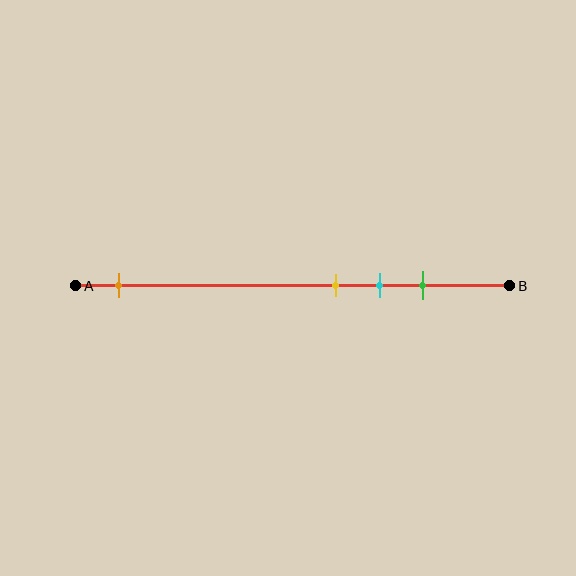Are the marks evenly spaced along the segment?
No, the marks are not evenly spaced.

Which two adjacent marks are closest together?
The yellow and cyan marks are the closest adjacent pair.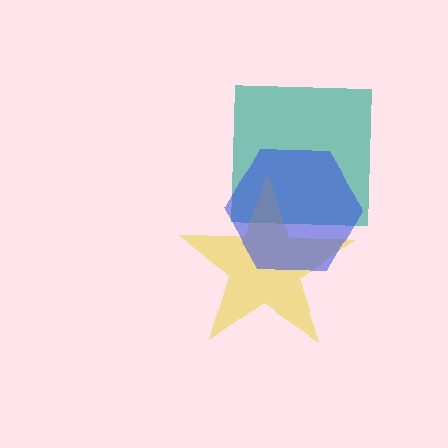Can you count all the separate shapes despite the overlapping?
Yes, there are 3 separate shapes.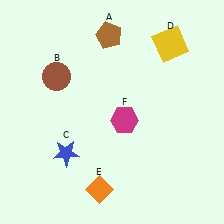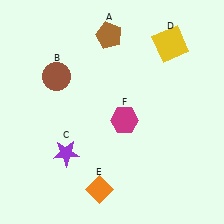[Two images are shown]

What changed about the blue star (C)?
In Image 1, C is blue. In Image 2, it changed to purple.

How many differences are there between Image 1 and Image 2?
There is 1 difference between the two images.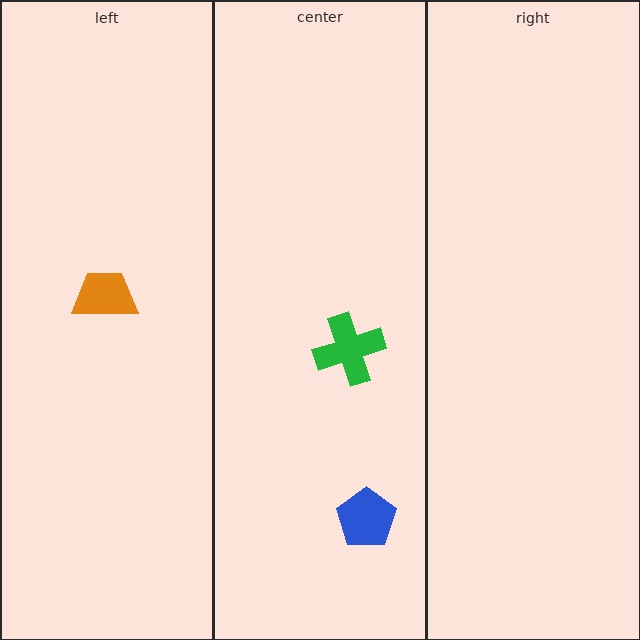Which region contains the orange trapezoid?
The left region.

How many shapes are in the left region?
1.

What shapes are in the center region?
The green cross, the blue pentagon.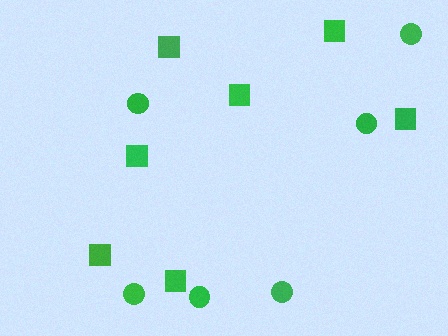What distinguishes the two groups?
There are 2 groups: one group of squares (7) and one group of circles (6).